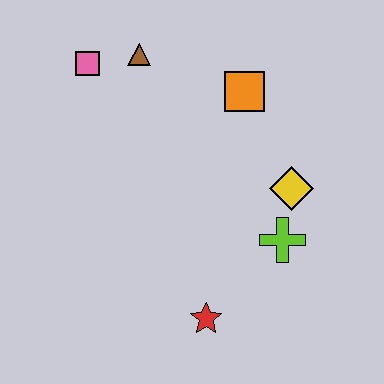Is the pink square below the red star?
No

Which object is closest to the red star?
The lime cross is closest to the red star.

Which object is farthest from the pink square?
The red star is farthest from the pink square.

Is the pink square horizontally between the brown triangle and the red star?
No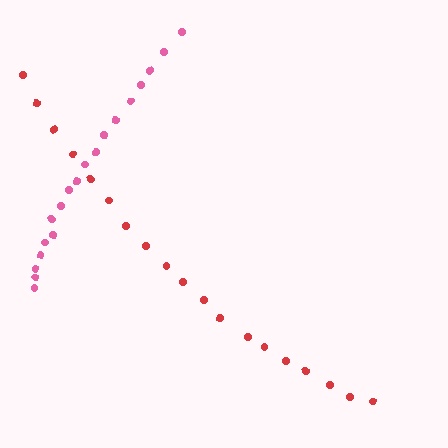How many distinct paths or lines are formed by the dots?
There are 2 distinct paths.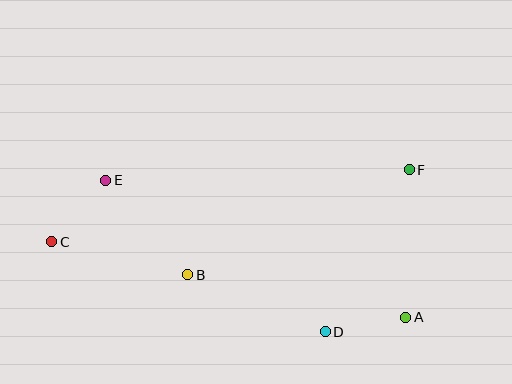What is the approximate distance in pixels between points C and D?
The distance between C and D is approximately 288 pixels.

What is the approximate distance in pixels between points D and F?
The distance between D and F is approximately 183 pixels.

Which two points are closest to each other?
Points C and E are closest to each other.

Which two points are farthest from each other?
Points C and F are farthest from each other.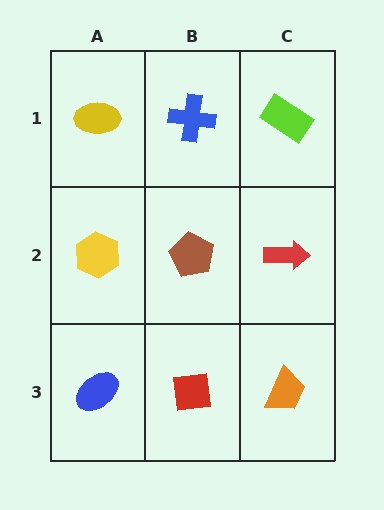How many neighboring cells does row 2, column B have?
4.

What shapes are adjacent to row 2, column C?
A lime rectangle (row 1, column C), an orange trapezoid (row 3, column C), a brown pentagon (row 2, column B).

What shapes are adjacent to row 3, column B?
A brown pentagon (row 2, column B), a blue ellipse (row 3, column A), an orange trapezoid (row 3, column C).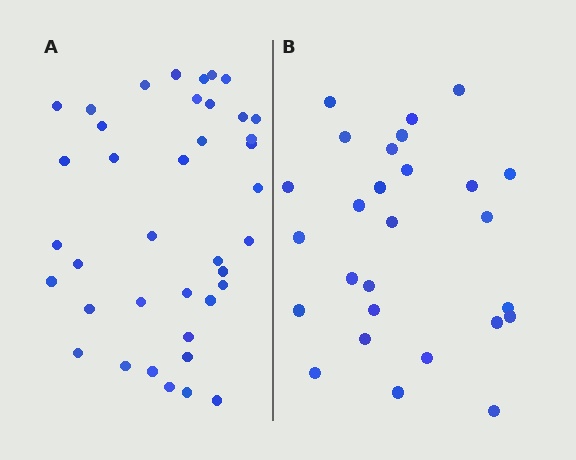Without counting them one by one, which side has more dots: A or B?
Region A (the left region) has more dots.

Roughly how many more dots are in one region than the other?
Region A has roughly 12 or so more dots than region B.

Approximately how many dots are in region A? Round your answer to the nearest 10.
About 40 dots. (The exact count is 39, which rounds to 40.)